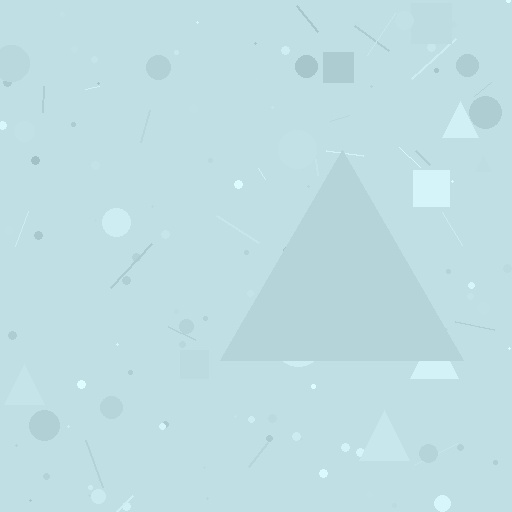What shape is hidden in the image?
A triangle is hidden in the image.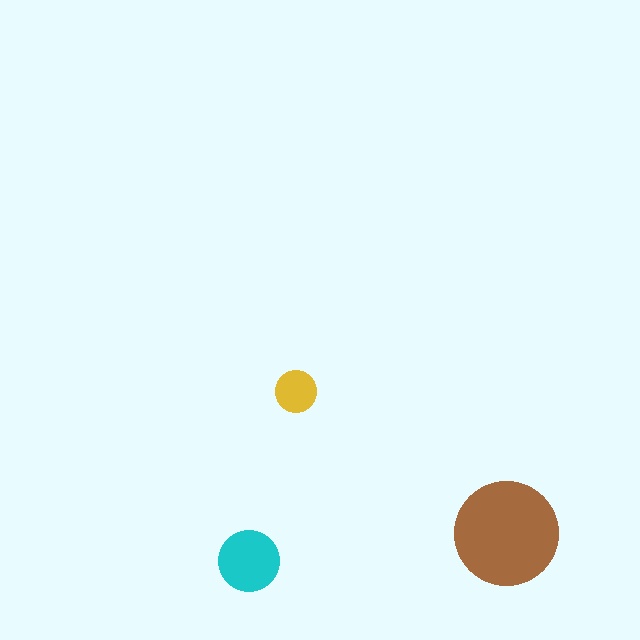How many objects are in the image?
There are 3 objects in the image.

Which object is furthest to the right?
The brown circle is rightmost.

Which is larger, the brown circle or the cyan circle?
The brown one.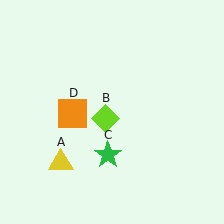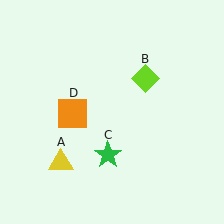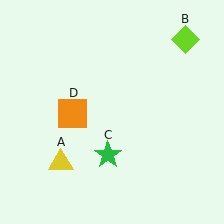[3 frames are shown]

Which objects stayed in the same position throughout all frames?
Yellow triangle (object A) and green star (object C) and orange square (object D) remained stationary.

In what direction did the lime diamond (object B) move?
The lime diamond (object B) moved up and to the right.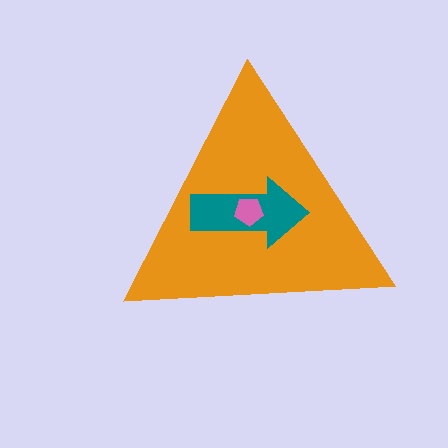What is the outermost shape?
The orange triangle.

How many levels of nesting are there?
3.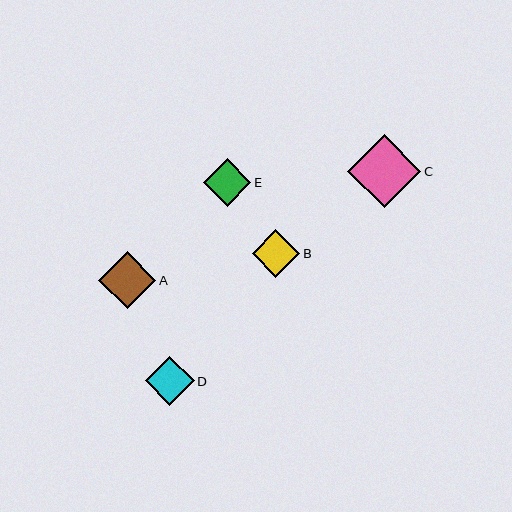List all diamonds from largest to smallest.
From largest to smallest: C, A, D, B, E.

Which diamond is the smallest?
Diamond E is the smallest with a size of approximately 47 pixels.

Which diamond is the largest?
Diamond C is the largest with a size of approximately 74 pixels.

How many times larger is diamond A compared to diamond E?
Diamond A is approximately 1.2 times the size of diamond E.